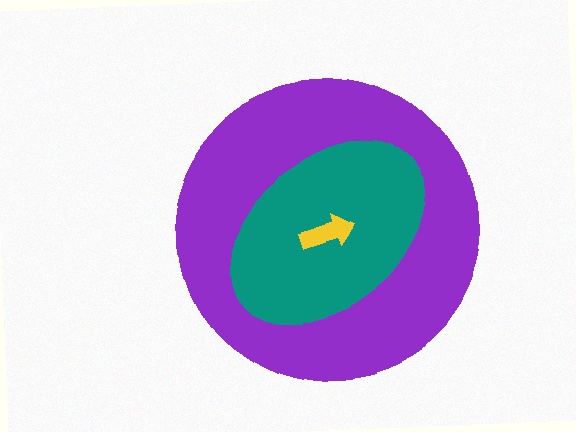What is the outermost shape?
The purple circle.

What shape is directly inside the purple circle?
The teal ellipse.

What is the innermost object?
The yellow arrow.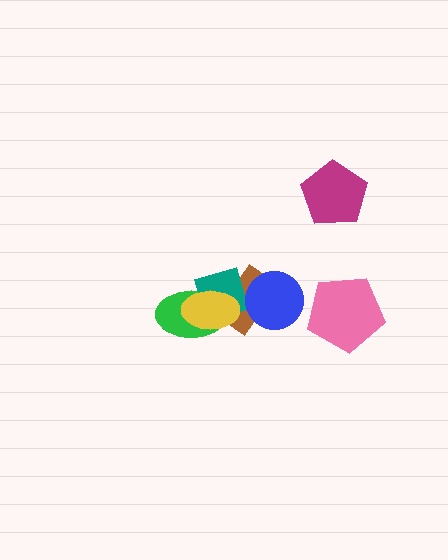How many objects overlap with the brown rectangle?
4 objects overlap with the brown rectangle.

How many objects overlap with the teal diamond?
4 objects overlap with the teal diamond.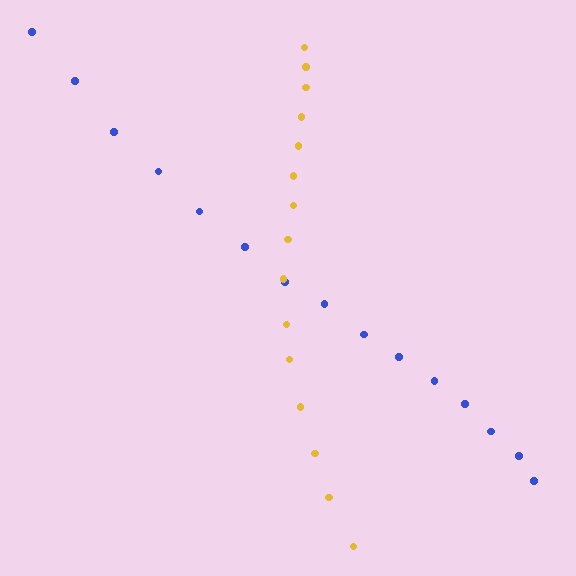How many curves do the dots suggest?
There are 2 distinct paths.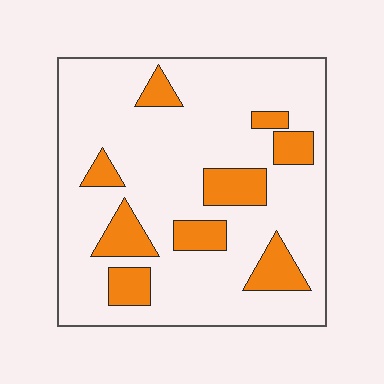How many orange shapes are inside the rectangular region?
9.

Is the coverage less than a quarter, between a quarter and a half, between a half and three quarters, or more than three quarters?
Less than a quarter.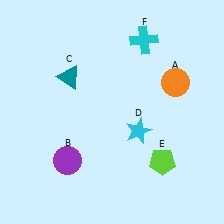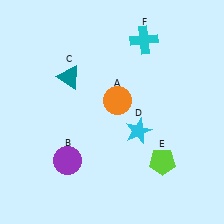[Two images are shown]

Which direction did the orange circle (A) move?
The orange circle (A) moved left.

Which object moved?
The orange circle (A) moved left.